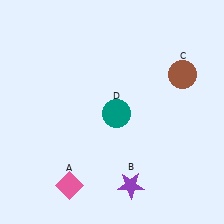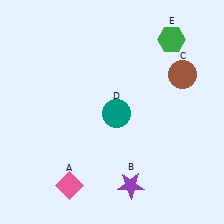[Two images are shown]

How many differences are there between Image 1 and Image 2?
There is 1 difference between the two images.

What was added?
A green hexagon (E) was added in Image 2.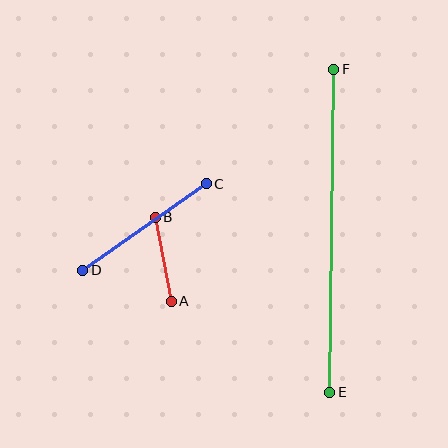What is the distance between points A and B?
The distance is approximately 86 pixels.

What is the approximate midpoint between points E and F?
The midpoint is at approximately (332, 231) pixels.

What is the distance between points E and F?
The distance is approximately 323 pixels.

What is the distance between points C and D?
The distance is approximately 151 pixels.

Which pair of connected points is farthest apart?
Points E and F are farthest apart.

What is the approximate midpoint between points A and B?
The midpoint is at approximately (163, 259) pixels.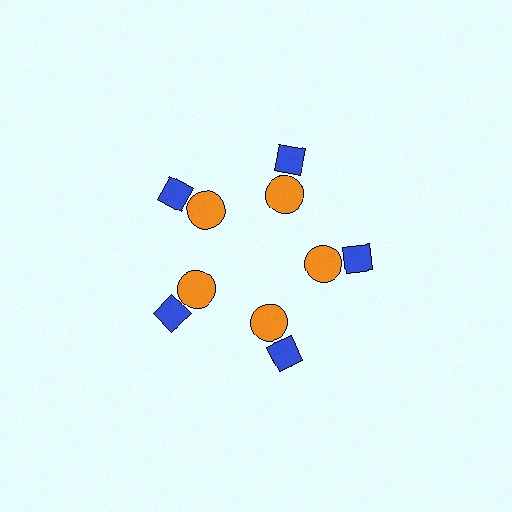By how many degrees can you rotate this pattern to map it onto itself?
The pattern maps onto itself every 72 degrees of rotation.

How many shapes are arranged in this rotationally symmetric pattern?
There are 10 shapes, arranged in 5 groups of 2.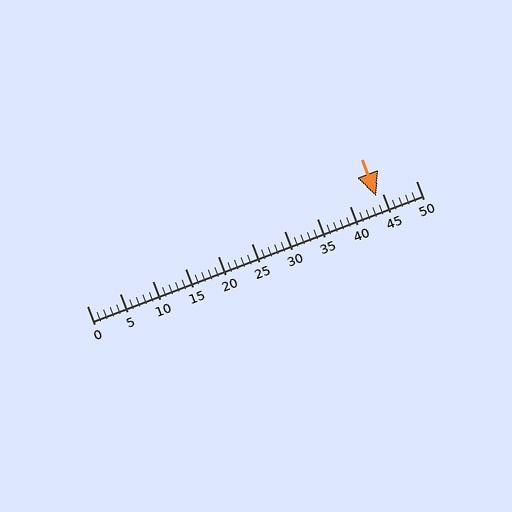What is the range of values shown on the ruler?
The ruler shows values from 0 to 50.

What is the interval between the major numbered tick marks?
The major tick marks are spaced 5 units apart.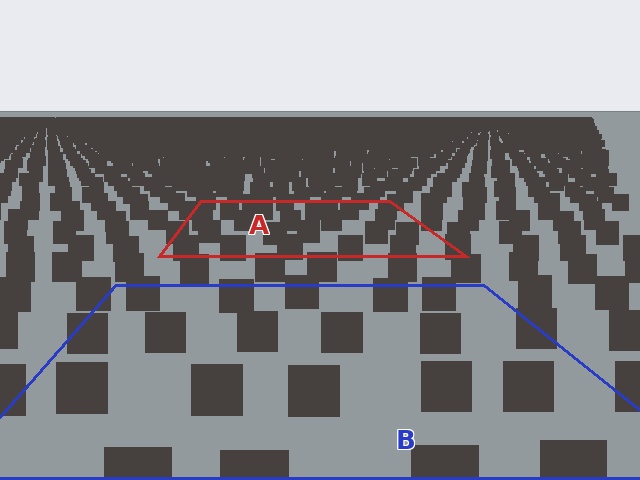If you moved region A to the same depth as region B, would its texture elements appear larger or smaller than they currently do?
They would appear larger. At a closer depth, the same texture elements are projected at a bigger on-screen size.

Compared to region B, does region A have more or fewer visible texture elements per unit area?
Region A has more texture elements per unit area — they are packed more densely because it is farther away.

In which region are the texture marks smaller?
The texture marks are smaller in region A, because it is farther away.